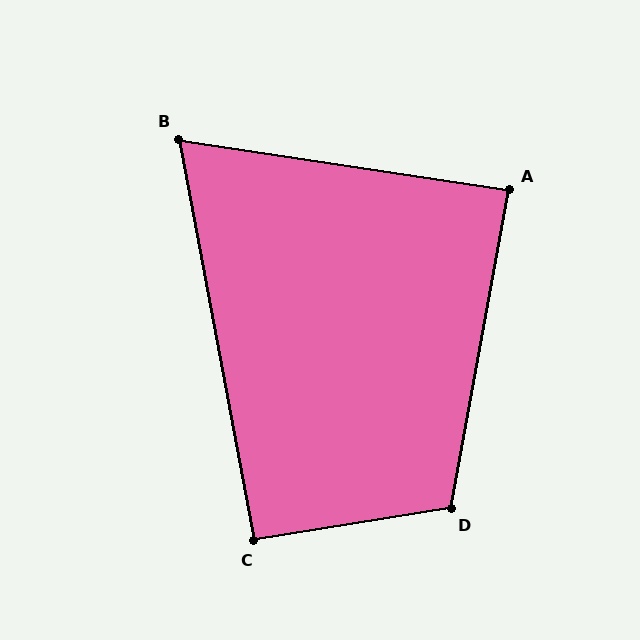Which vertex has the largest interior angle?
D, at approximately 109 degrees.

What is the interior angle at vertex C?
Approximately 92 degrees (approximately right).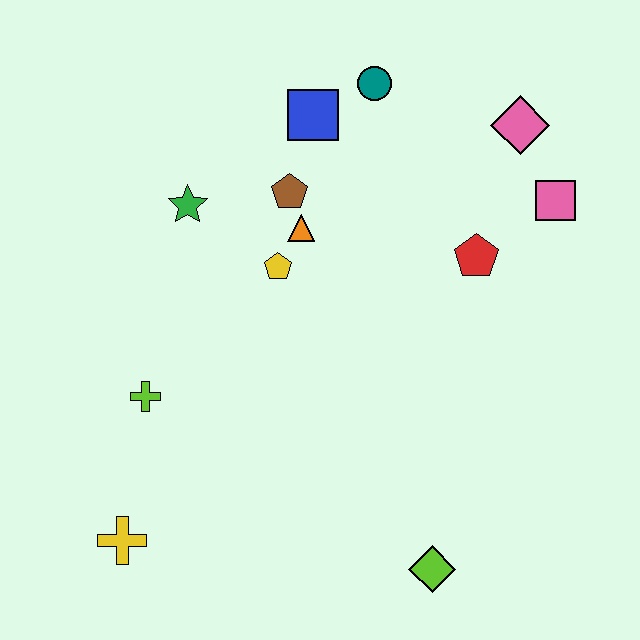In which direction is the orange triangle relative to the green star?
The orange triangle is to the right of the green star.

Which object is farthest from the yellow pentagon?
The lime diamond is farthest from the yellow pentagon.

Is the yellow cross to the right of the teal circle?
No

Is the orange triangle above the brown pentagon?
No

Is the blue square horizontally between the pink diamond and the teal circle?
No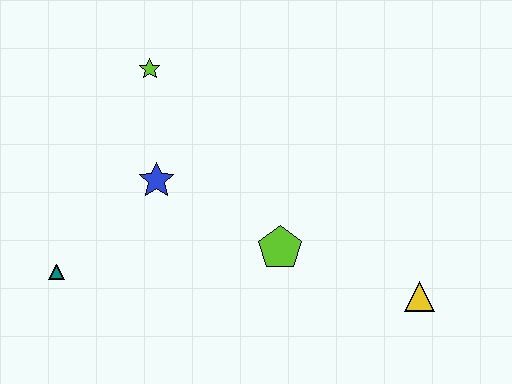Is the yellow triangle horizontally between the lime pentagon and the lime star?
No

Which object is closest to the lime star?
The blue star is closest to the lime star.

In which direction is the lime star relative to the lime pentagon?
The lime star is above the lime pentagon.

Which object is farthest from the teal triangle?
The yellow triangle is farthest from the teal triangle.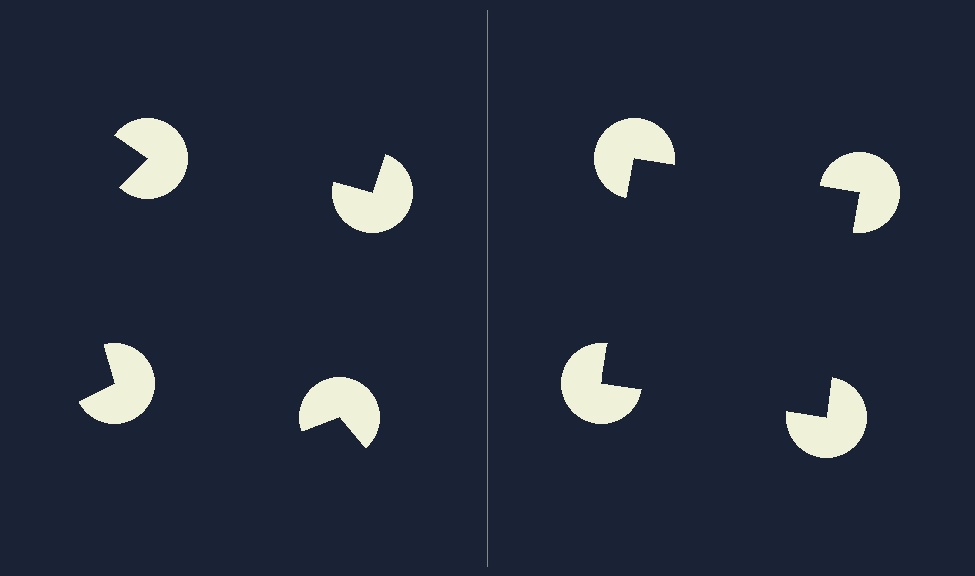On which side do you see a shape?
An illusory square appears on the right side. On the left side the wedge cuts are rotated, so no coherent shape forms.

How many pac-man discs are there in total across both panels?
8 — 4 on each side.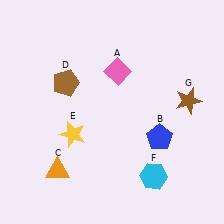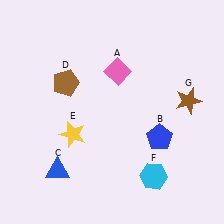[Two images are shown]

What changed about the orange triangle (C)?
In Image 1, C is orange. In Image 2, it changed to blue.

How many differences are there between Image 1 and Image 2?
There is 1 difference between the two images.